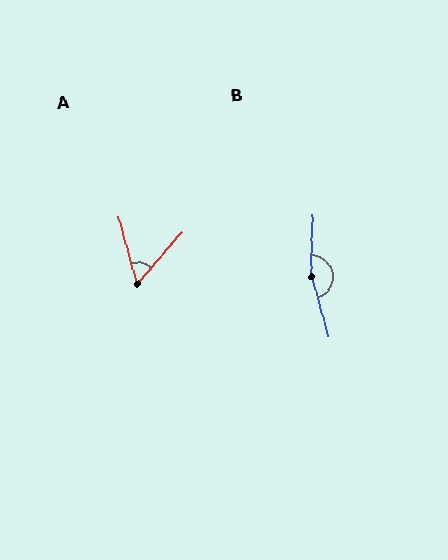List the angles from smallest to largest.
A (57°), B (162°).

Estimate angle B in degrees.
Approximately 162 degrees.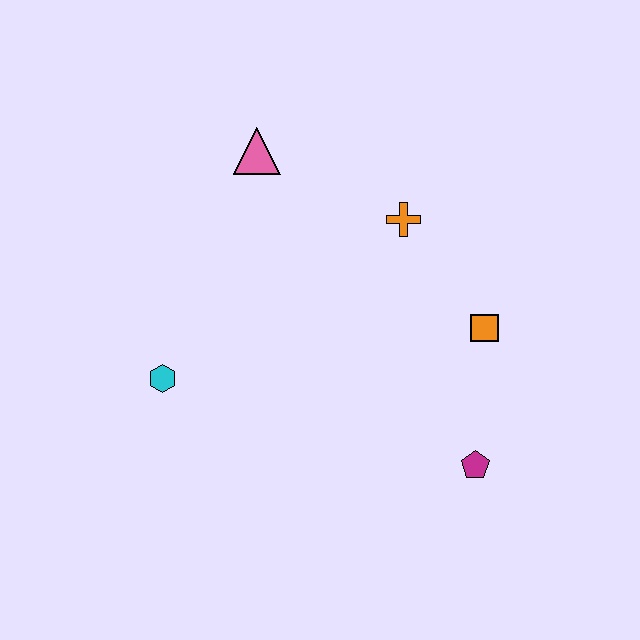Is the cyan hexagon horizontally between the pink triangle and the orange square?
No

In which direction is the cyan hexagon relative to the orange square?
The cyan hexagon is to the left of the orange square.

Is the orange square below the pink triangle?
Yes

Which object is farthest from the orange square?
The cyan hexagon is farthest from the orange square.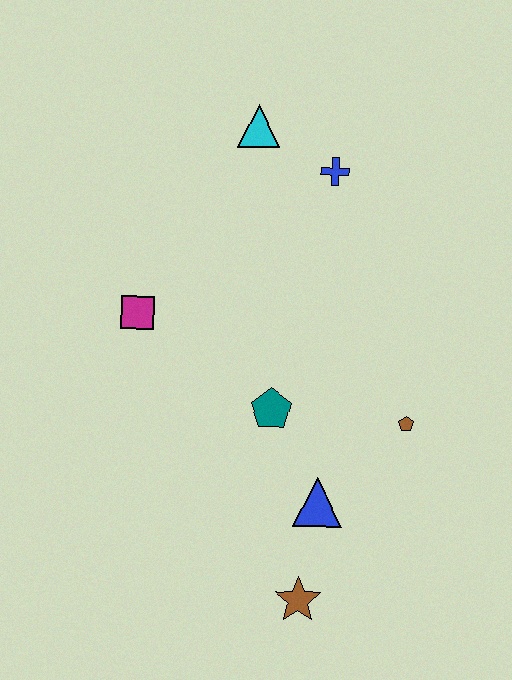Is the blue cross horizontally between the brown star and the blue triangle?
No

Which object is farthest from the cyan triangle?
The brown star is farthest from the cyan triangle.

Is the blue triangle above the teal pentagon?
No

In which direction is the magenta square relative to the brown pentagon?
The magenta square is to the left of the brown pentagon.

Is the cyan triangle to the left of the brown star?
Yes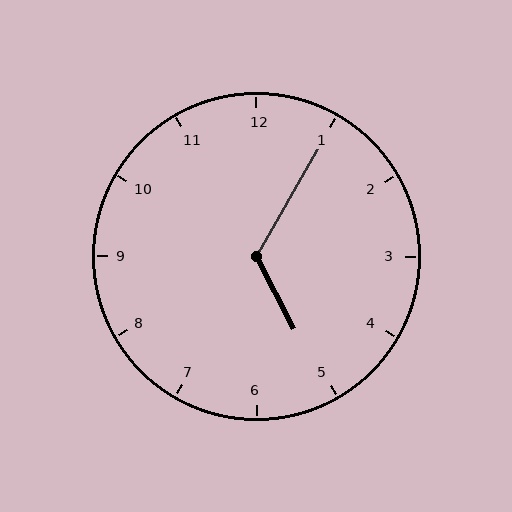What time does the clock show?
5:05.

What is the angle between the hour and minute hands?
Approximately 122 degrees.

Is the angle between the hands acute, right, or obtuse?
It is obtuse.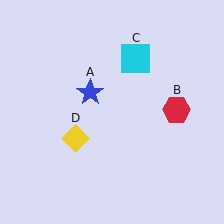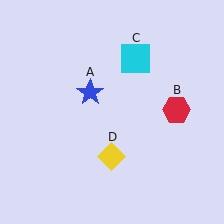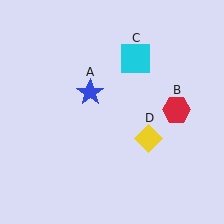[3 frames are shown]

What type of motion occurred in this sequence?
The yellow diamond (object D) rotated counterclockwise around the center of the scene.